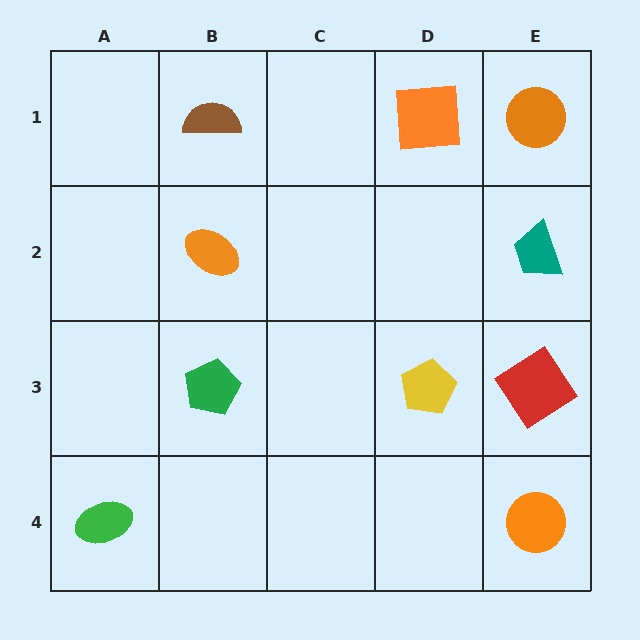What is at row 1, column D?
An orange square.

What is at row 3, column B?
A green pentagon.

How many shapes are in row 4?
2 shapes.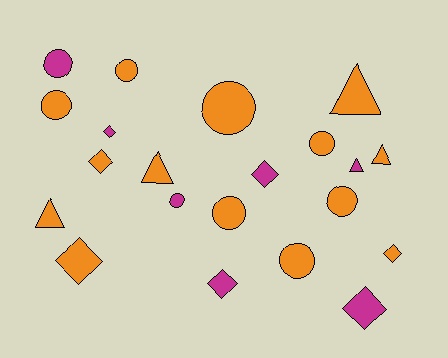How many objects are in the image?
There are 21 objects.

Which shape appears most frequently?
Circle, with 9 objects.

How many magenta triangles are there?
There is 1 magenta triangle.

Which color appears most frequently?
Orange, with 14 objects.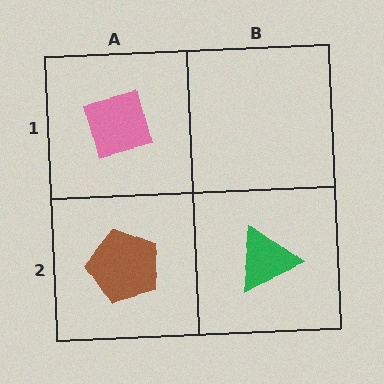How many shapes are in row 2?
2 shapes.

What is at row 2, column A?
A brown pentagon.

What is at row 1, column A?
A pink square.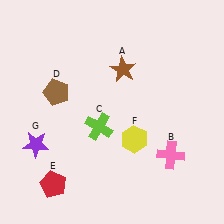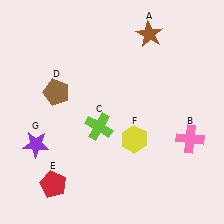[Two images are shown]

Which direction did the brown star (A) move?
The brown star (A) moved up.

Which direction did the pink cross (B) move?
The pink cross (B) moved right.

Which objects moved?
The objects that moved are: the brown star (A), the pink cross (B).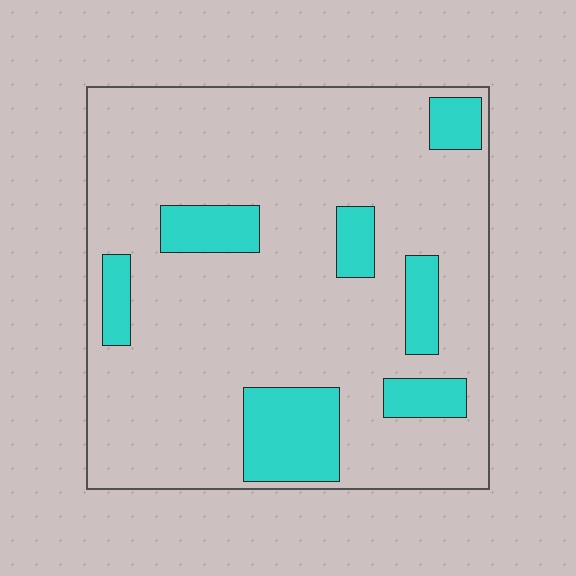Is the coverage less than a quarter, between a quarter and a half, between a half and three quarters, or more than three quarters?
Less than a quarter.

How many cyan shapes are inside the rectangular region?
7.